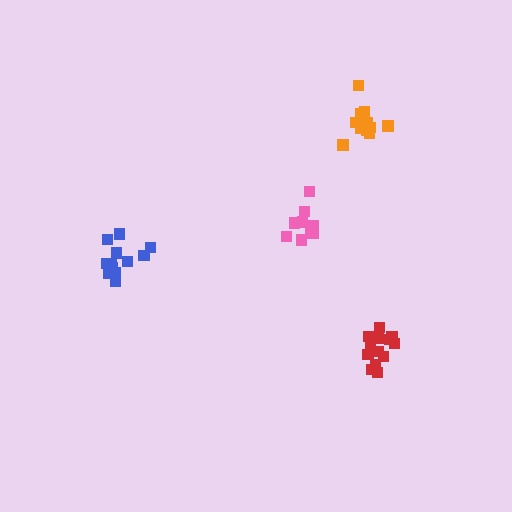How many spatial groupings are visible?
There are 4 spatial groupings.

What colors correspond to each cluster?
The clusters are colored: blue, red, orange, pink.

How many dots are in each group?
Group 1: 13 dots, Group 2: 14 dots, Group 3: 14 dots, Group 4: 9 dots (50 total).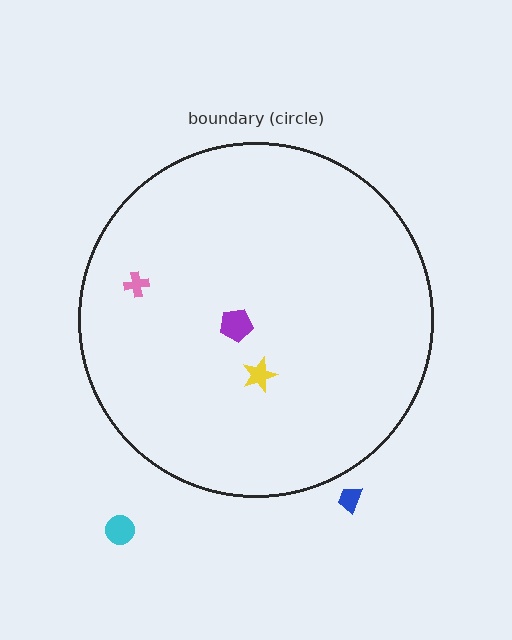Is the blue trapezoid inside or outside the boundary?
Outside.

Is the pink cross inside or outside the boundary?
Inside.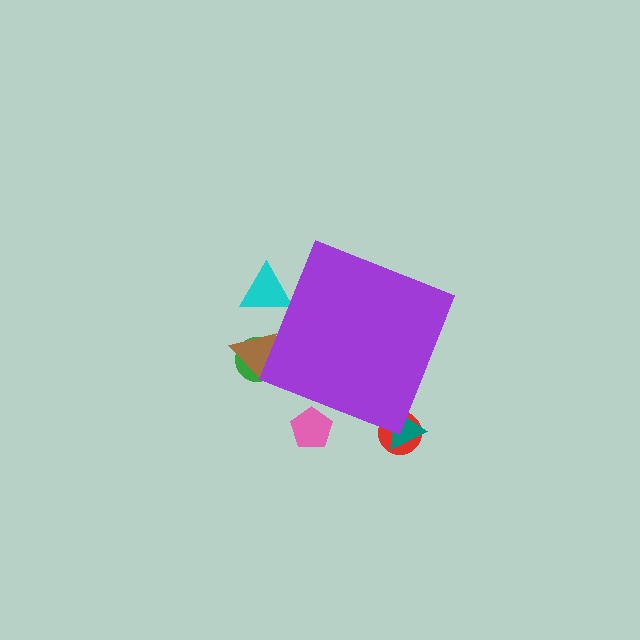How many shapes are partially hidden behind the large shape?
6 shapes are partially hidden.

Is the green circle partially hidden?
Yes, the green circle is partially hidden behind the purple diamond.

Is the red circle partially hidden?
Yes, the red circle is partially hidden behind the purple diamond.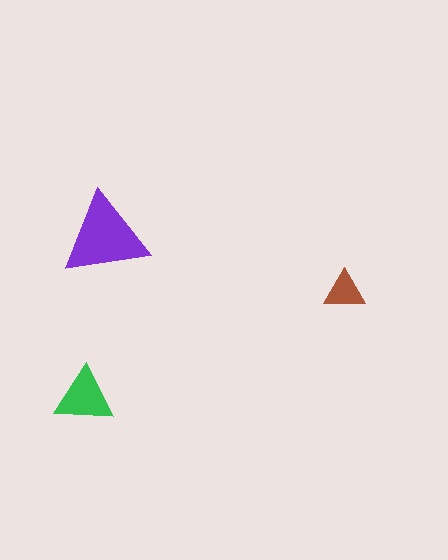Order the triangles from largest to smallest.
the purple one, the green one, the brown one.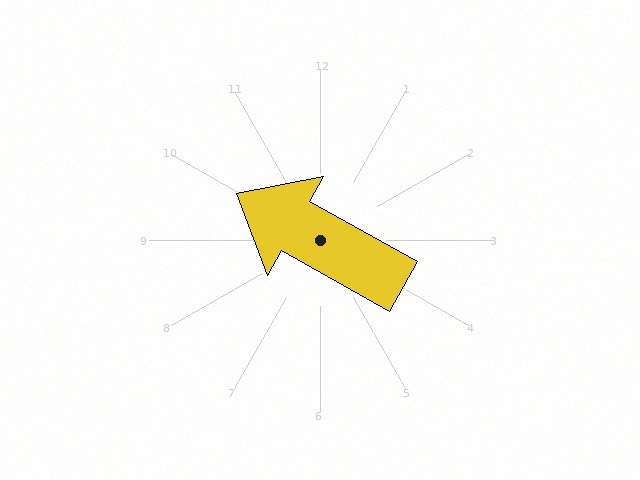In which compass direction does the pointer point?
Northwest.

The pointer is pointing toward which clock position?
Roughly 10 o'clock.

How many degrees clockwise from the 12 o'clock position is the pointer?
Approximately 299 degrees.